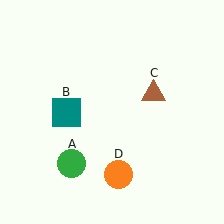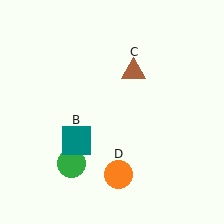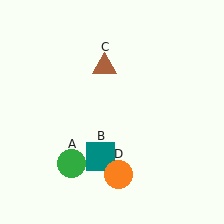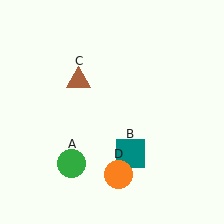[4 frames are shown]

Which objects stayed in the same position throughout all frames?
Green circle (object A) and orange circle (object D) remained stationary.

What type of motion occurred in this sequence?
The teal square (object B), brown triangle (object C) rotated counterclockwise around the center of the scene.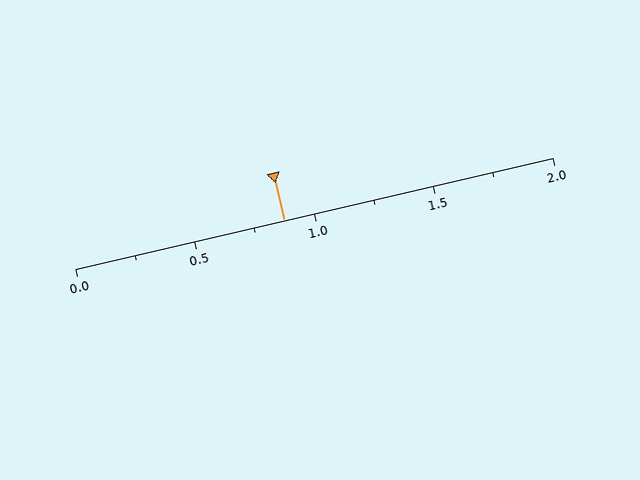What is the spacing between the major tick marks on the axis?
The major ticks are spaced 0.5 apart.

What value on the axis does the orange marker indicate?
The marker indicates approximately 0.88.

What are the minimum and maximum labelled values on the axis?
The axis runs from 0.0 to 2.0.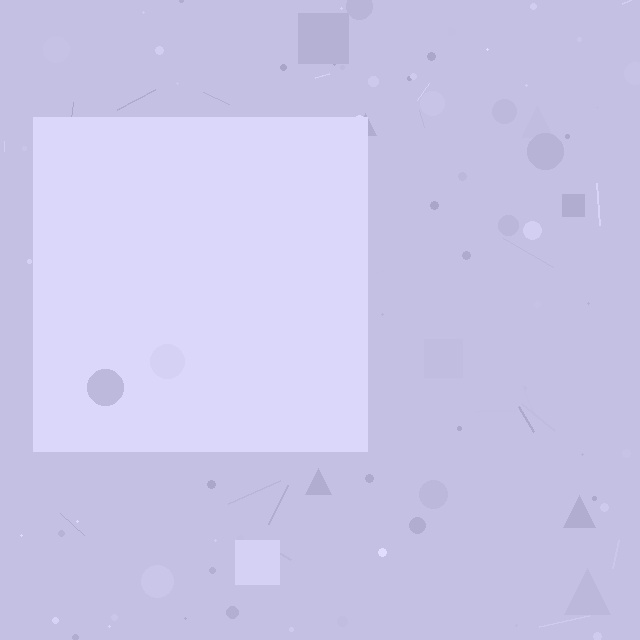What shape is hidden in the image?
A square is hidden in the image.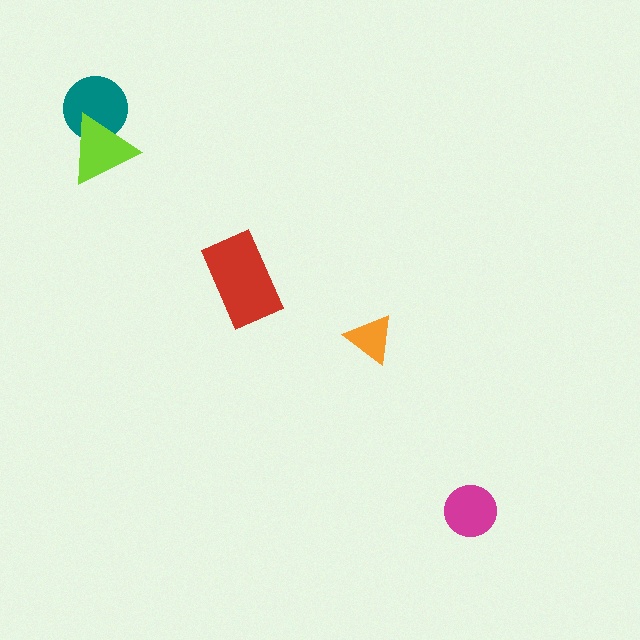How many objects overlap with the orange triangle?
0 objects overlap with the orange triangle.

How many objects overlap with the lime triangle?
1 object overlaps with the lime triangle.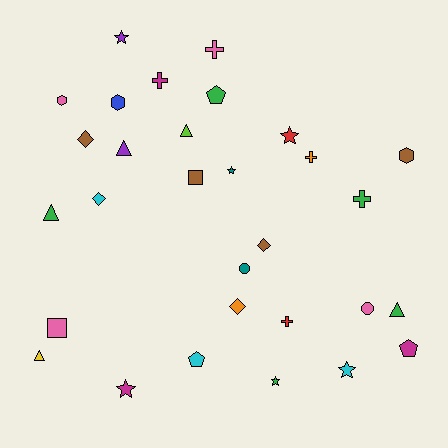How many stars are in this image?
There are 6 stars.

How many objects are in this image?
There are 30 objects.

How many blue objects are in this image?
There is 1 blue object.